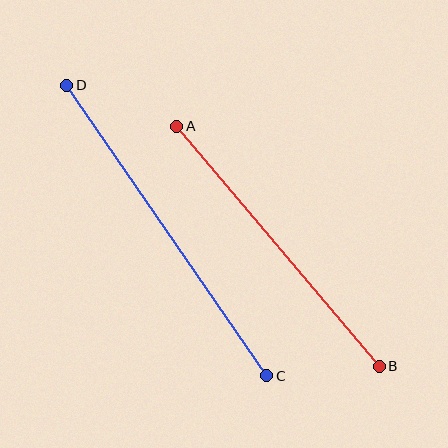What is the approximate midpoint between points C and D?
The midpoint is at approximately (167, 231) pixels.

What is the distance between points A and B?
The distance is approximately 314 pixels.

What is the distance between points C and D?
The distance is approximately 353 pixels.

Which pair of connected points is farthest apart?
Points C and D are farthest apart.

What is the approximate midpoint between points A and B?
The midpoint is at approximately (278, 246) pixels.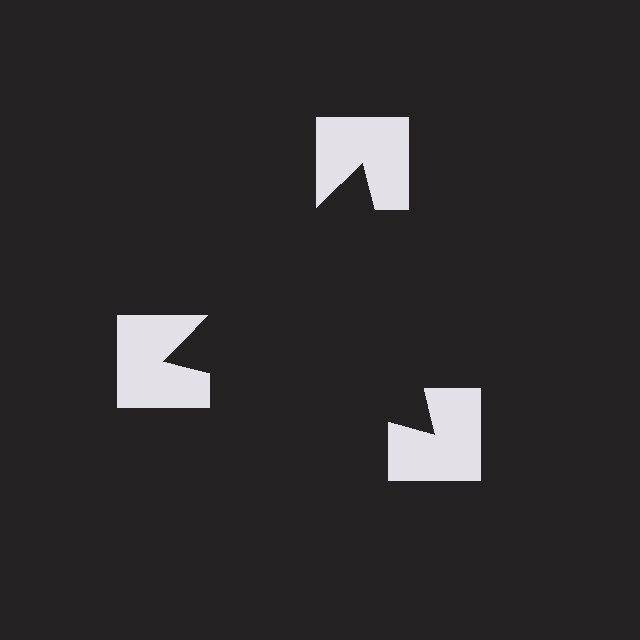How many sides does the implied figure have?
3 sides.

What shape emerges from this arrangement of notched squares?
An illusory triangle — its edges are inferred from the aligned wedge cuts in the notched squares, not physically drawn.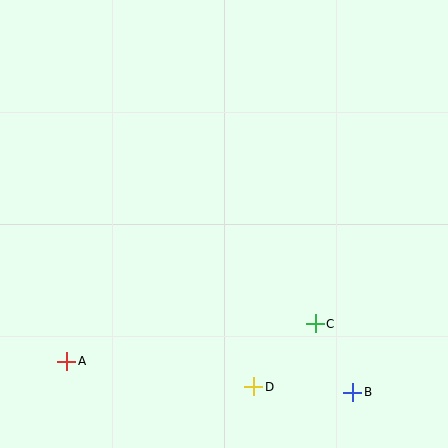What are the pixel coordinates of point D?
Point D is at (254, 387).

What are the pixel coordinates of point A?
Point A is at (67, 361).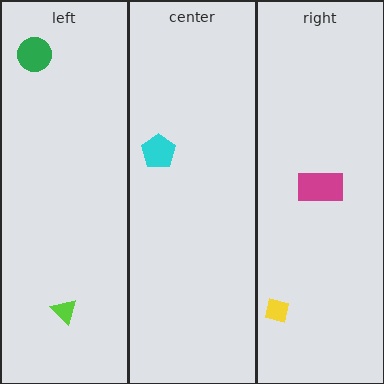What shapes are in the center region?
The cyan pentagon.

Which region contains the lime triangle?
The left region.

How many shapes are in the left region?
2.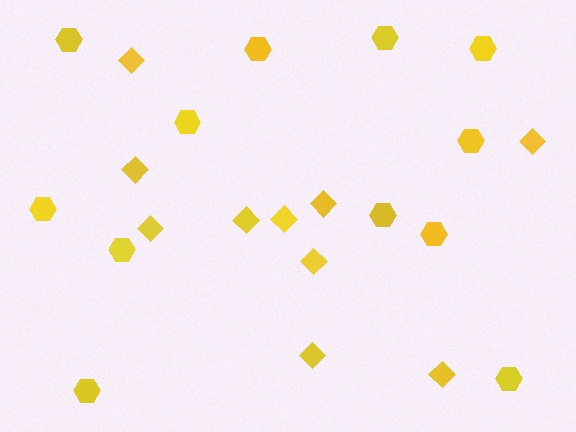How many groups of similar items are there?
There are 2 groups: one group of diamonds (10) and one group of hexagons (12).